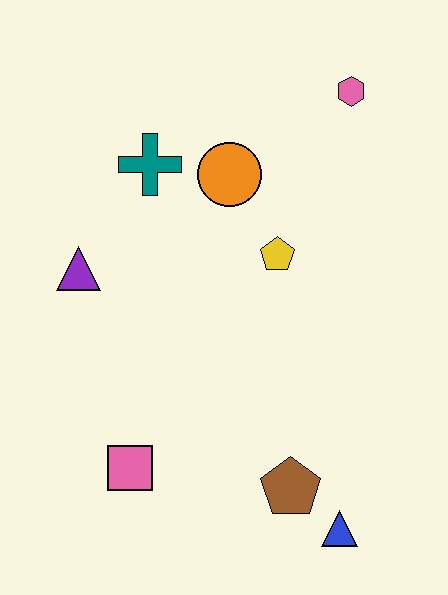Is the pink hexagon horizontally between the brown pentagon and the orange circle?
No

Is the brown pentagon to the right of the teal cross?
Yes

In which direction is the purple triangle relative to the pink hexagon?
The purple triangle is to the left of the pink hexagon.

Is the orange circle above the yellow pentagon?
Yes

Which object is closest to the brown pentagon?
The blue triangle is closest to the brown pentagon.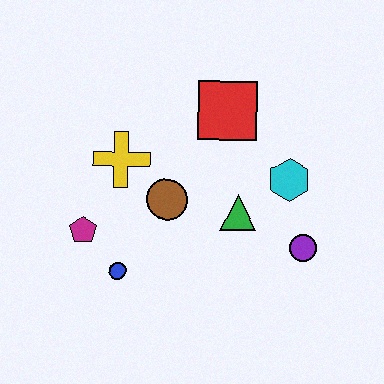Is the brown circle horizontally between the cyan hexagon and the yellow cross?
Yes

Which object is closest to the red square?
The cyan hexagon is closest to the red square.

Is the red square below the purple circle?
No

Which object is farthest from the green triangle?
The magenta pentagon is farthest from the green triangle.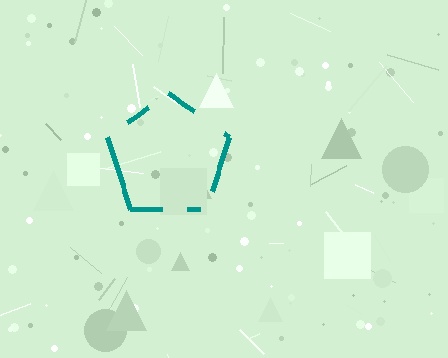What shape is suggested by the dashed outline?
The dashed outline suggests a pentagon.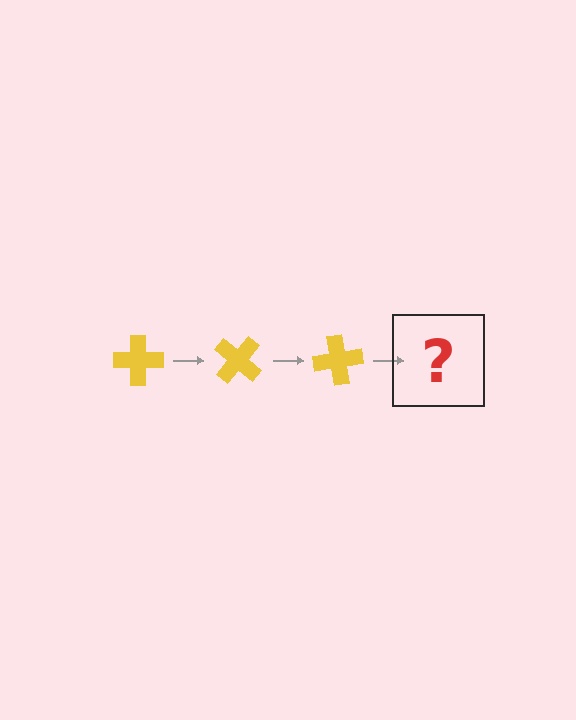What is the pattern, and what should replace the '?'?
The pattern is that the cross rotates 40 degrees each step. The '?' should be a yellow cross rotated 120 degrees.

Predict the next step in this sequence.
The next step is a yellow cross rotated 120 degrees.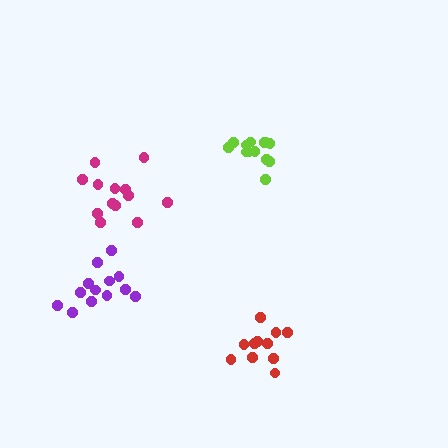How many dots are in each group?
Group 1: 13 dots, Group 2: 13 dots, Group 3: 13 dots, Group 4: 11 dots (50 total).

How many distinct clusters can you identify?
There are 4 distinct clusters.